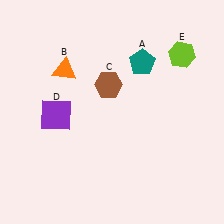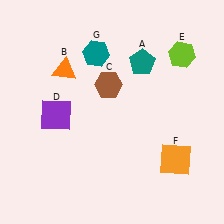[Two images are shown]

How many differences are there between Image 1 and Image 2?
There are 2 differences between the two images.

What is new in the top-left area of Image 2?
A teal hexagon (G) was added in the top-left area of Image 2.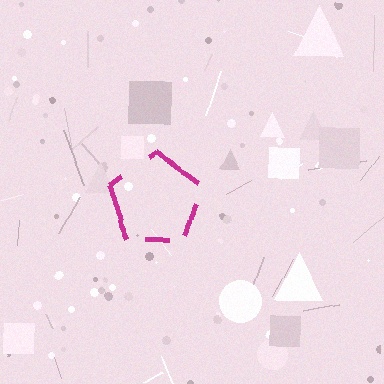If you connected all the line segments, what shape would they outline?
They would outline a pentagon.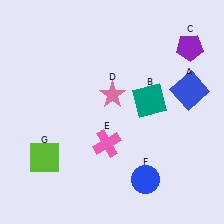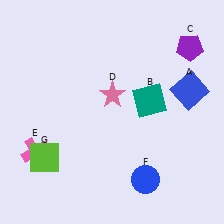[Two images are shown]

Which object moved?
The pink cross (E) moved left.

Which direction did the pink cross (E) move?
The pink cross (E) moved left.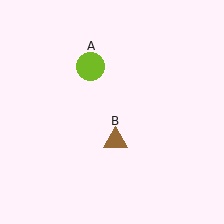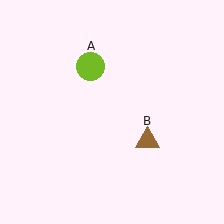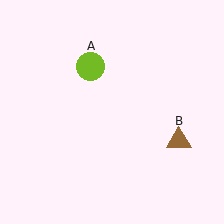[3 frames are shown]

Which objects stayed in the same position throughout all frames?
Lime circle (object A) remained stationary.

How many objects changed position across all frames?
1 object changed position: brown triangle (object B).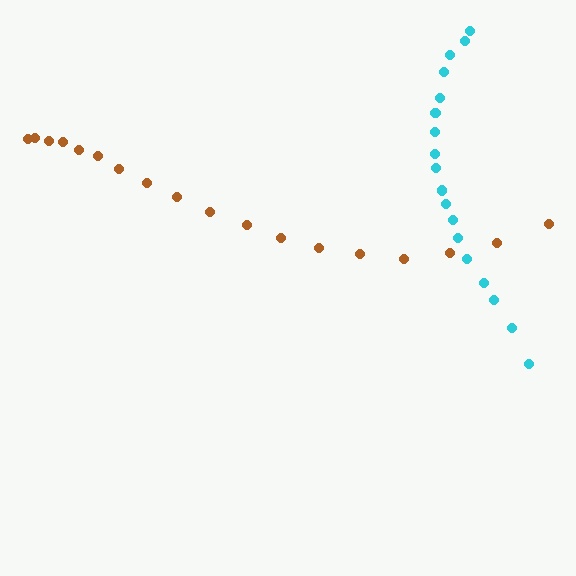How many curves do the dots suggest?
There are 2 distinct paths.